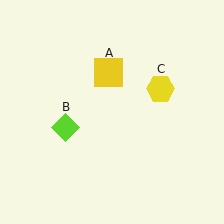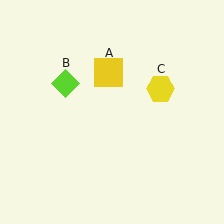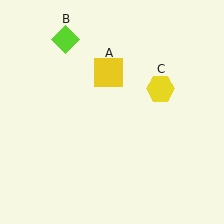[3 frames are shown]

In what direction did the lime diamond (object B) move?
The lime diamond (object B) moved up.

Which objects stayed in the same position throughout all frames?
Yellow square (object A) and yellow hexagon (object C) remained stationary.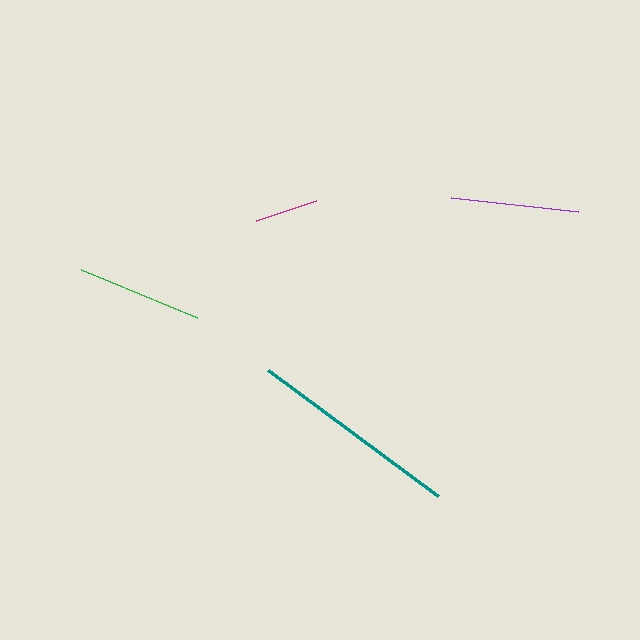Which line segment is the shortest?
The magenta line is the shortest at approximately 64 pixels.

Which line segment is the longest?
The teal line is the longest at approximately 211 pixels.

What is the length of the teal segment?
The teal segment is approximately 211 pixels long.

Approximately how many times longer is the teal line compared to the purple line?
The teal line is approximately 1.7 times the length of the purple line.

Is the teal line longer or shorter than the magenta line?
The teal line is longer than the magenta line.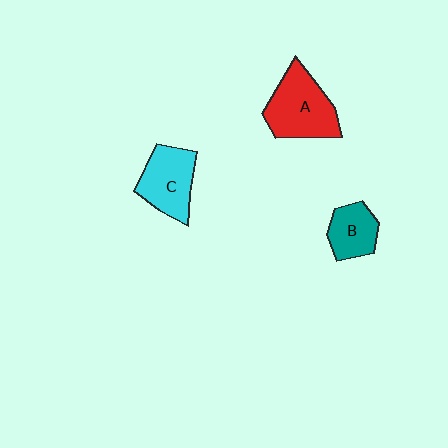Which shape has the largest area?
Shape A (red).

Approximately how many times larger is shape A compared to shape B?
Approximately 1.7 times.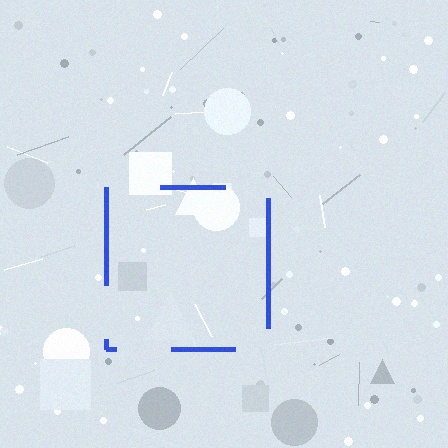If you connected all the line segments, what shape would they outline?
They would outline a square.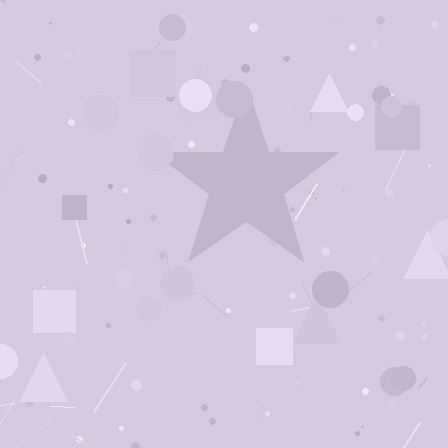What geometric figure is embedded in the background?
A star is embedded in the background.